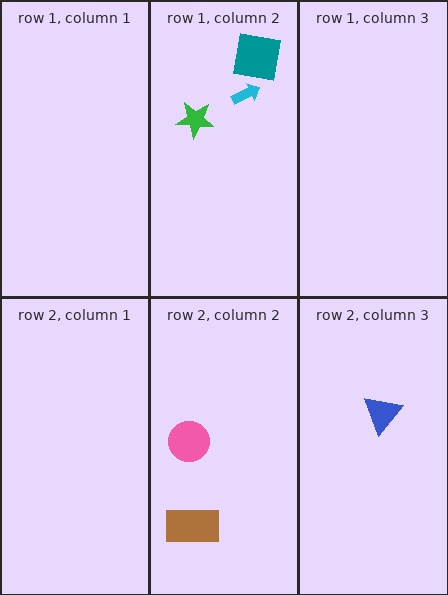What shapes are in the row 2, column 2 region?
The brown rectangle, the pink circle.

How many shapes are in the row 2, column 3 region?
1.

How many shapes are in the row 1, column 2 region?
3.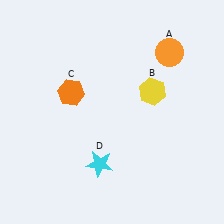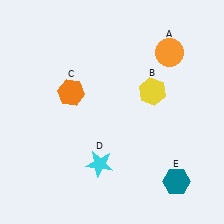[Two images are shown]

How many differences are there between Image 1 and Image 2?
There is 1 difference between the two images.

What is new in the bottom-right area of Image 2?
A teal hexagon (E) was added in the bottom-right area of Image 2.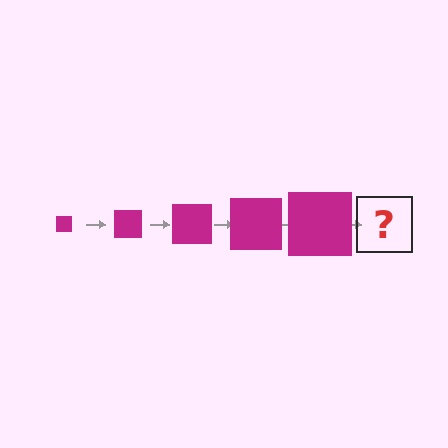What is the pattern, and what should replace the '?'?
The pattern is that the square gets progressively larger each step. The '?' should be a magenta square, larger than the previous one.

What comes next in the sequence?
The next element should be a magenta square, larger than the previous one.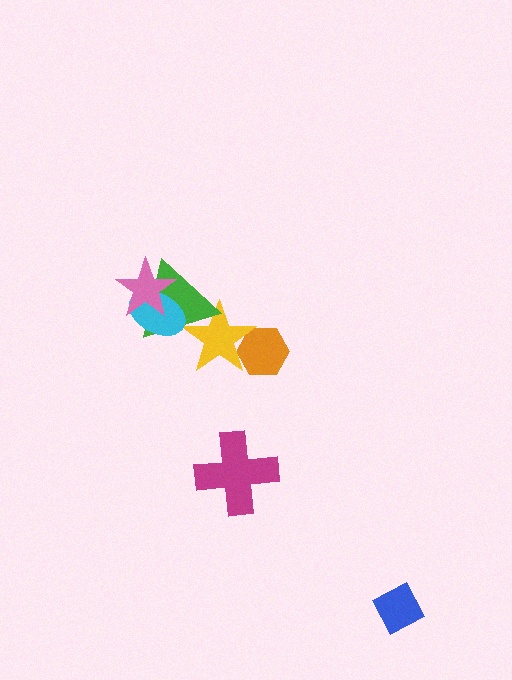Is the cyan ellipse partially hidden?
Yes, it is partially covered by another shape.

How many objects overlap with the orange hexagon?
1 object overlaps with the orange hexagon.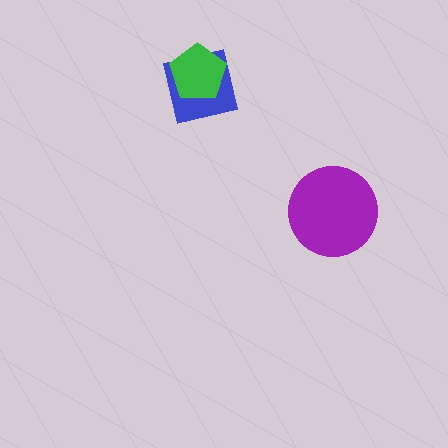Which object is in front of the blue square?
The green pentagon is in front of the blue square.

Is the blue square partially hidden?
Yes, it is partially covered by another shape.